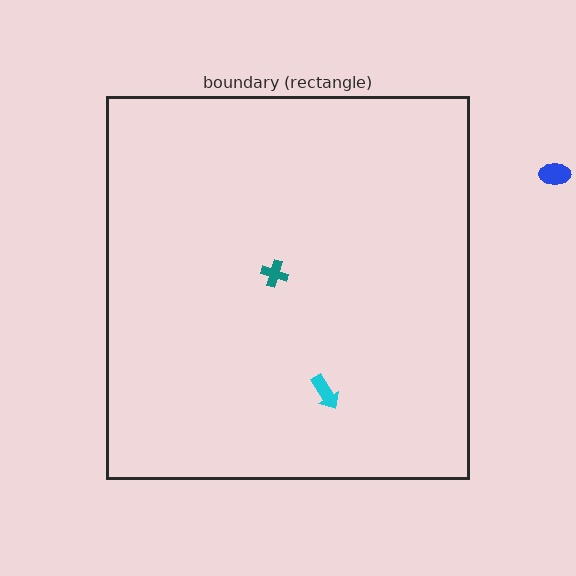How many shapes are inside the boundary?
2 inside, 1 outside.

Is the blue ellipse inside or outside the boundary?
Outside.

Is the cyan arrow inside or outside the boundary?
Inside.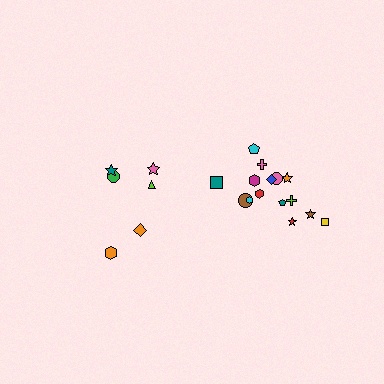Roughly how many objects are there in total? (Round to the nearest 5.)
Roughly 20 objects in total.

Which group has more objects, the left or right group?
The right group.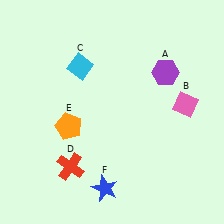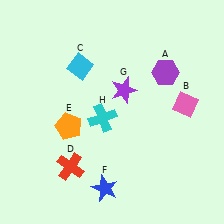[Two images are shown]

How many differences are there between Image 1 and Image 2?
There are 2 differences between the two images.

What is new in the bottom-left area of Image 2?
A cyan cross (H) was added in the bottom-left area of Image 2.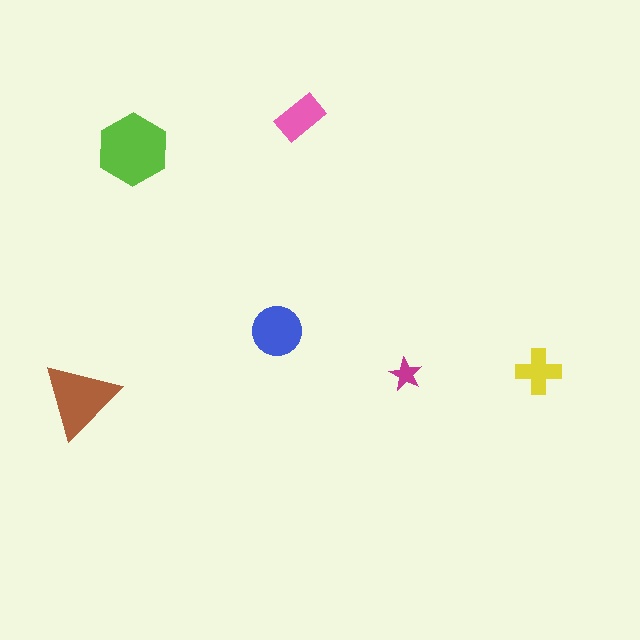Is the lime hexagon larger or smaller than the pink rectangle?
Larger.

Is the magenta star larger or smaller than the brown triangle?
Smaller.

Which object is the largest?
The lime hexagon.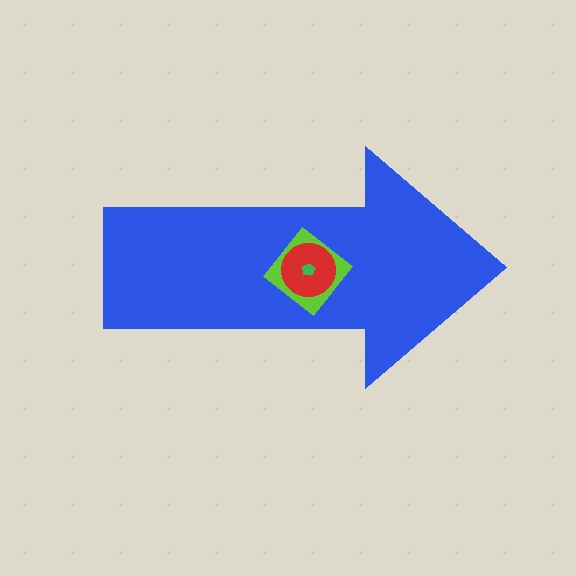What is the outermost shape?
The blue arrow.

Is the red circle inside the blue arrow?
Yes.